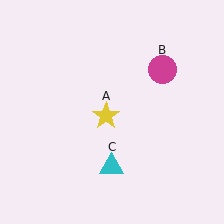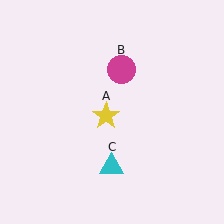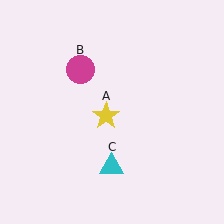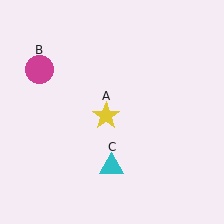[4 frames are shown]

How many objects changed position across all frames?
1 object changed position: magenta circle (object B).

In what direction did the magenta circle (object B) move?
The magenta circle (object B) moved left.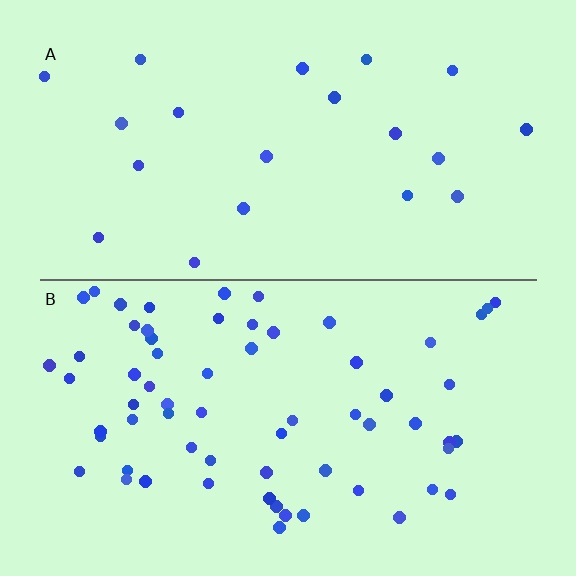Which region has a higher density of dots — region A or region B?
B (the bottom).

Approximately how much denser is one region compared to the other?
Approximately 3.2× — region B over region A.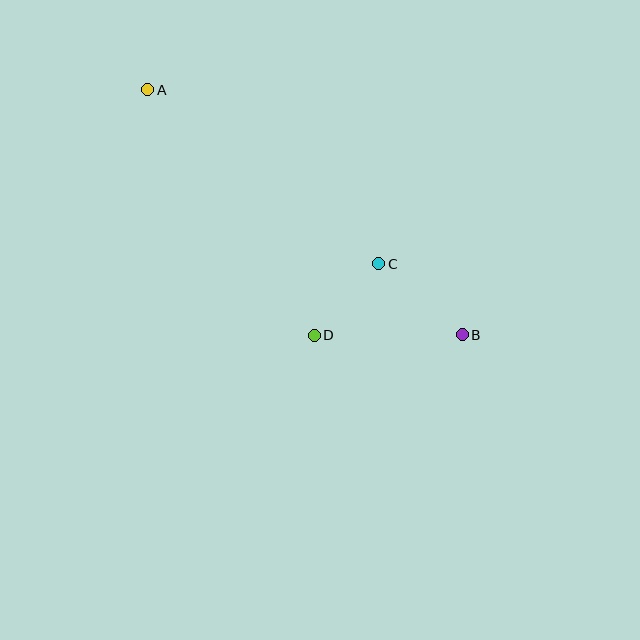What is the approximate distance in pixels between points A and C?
The distance between A and C is approximately 289 pixels.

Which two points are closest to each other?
Points C and D are closest to each other.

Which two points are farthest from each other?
Points A and B are farthest from each other.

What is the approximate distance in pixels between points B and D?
The distance between B and D is approximately 148 pixels.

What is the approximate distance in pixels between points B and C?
The distance between B and C is approximately 110 pixels.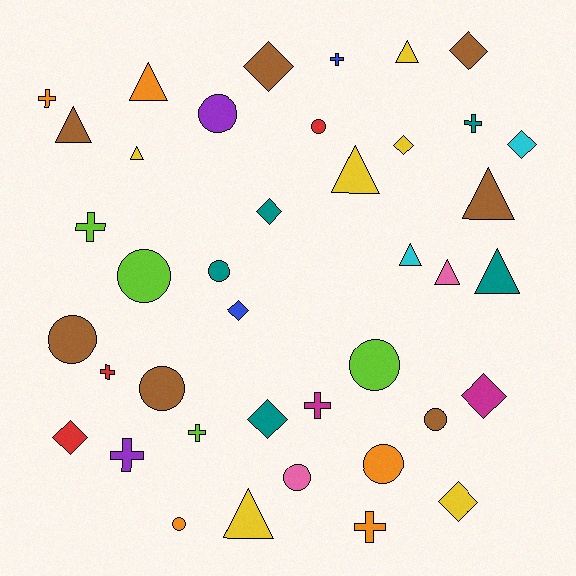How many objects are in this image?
There are 40 objects.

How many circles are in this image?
There are 11 circles.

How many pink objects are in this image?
There are 2 pink objects.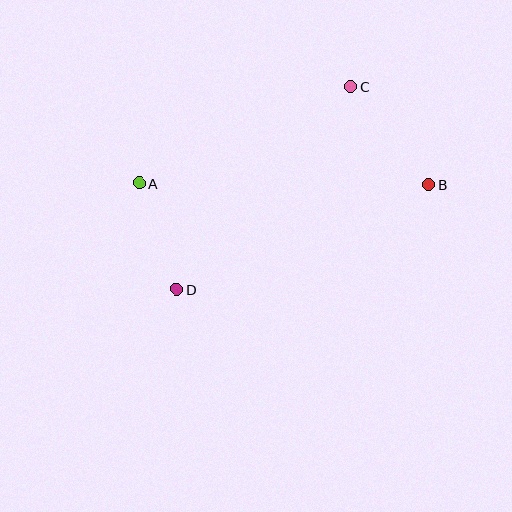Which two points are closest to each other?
Points A and D are closest to each other.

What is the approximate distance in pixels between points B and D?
The distance between B and D is approximately 273 pixels.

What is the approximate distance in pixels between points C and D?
The distance between C and D is approximately 267 pixels.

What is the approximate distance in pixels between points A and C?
The distance between A and C is approximately 233 pixels.